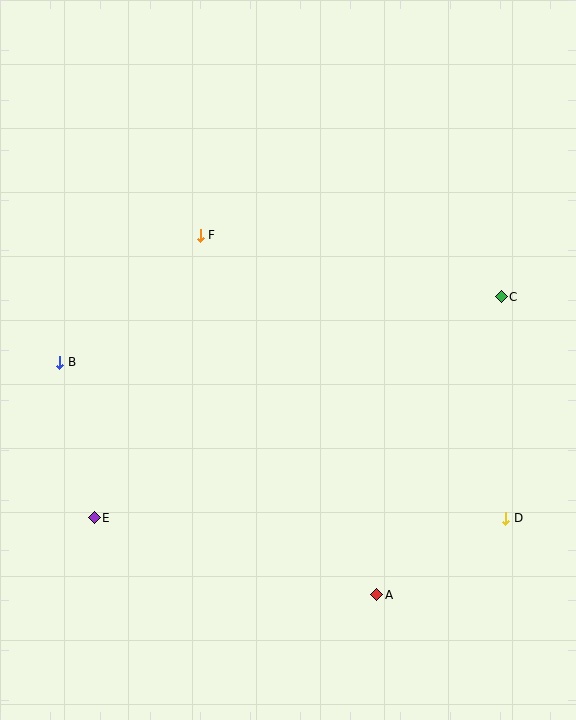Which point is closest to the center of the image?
Point F at (200, 235) is closest to the center.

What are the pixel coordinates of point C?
Point C is at (501, 297).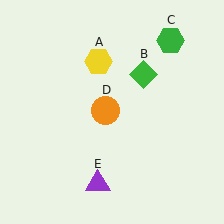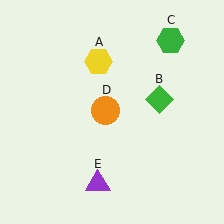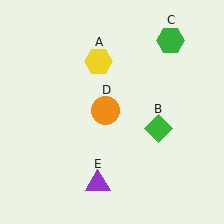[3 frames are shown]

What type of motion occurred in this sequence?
The green diamond (object B) rotated clockwise around the center of the scene.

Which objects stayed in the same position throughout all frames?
Yellow hexagon (object A) and green hexagon (object C) and orange circle (object D) and purple triangle (object E) remained stationary.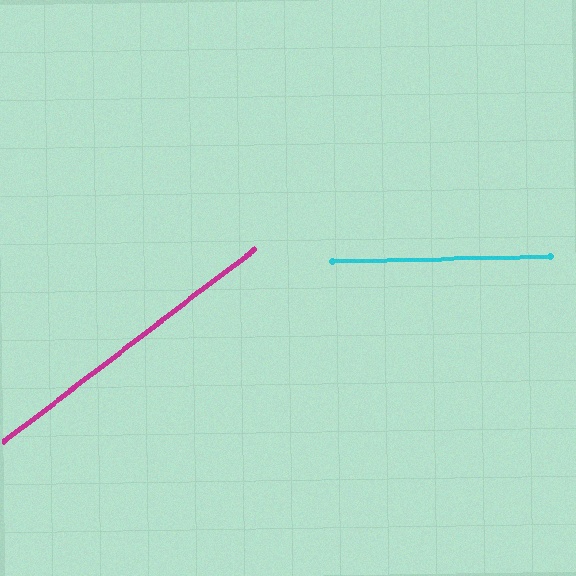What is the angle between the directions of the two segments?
Approximately 36 degrees.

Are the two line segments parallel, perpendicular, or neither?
Neither parallel nor perpendicular — they differ by about 36°.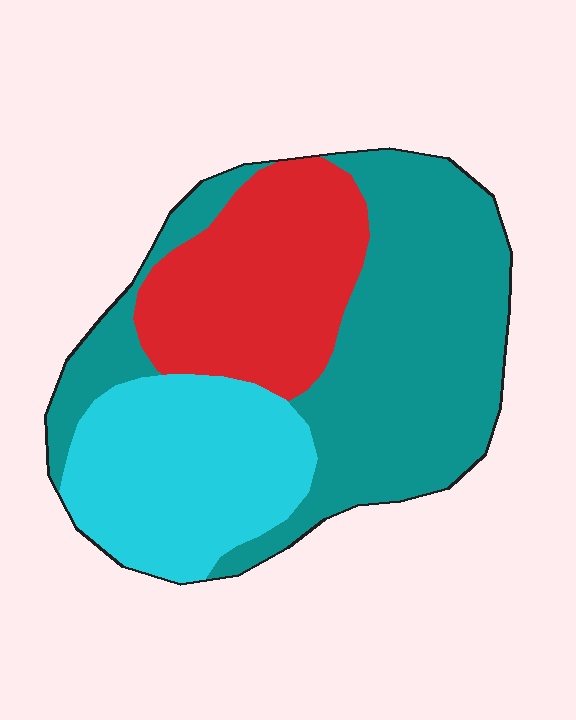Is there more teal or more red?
Teal.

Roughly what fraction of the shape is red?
Red covers 26% of the shape.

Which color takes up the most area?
Teal, at roughly 45%.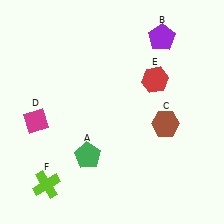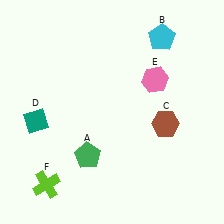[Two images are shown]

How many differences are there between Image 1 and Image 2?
There are 3 differences between the two images.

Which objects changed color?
B changed from purple to cyan. D changed from magenta to teal. E changed from red to pink.